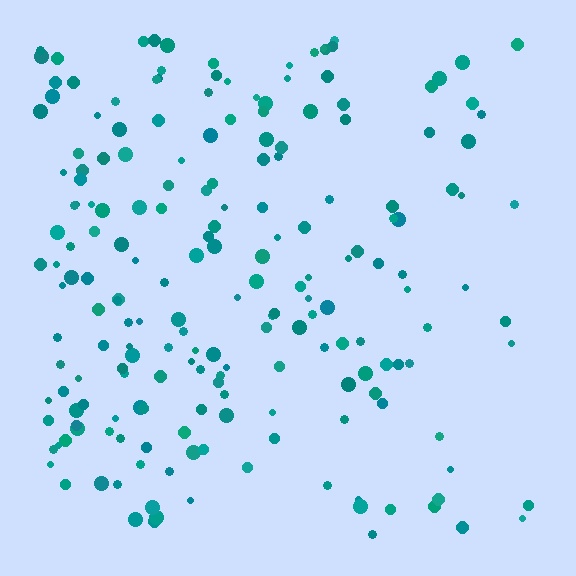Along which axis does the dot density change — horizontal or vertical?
Horizontal.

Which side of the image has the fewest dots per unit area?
The right.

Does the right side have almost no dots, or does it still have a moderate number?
Still a moderate number, just noticeably fewer than the left.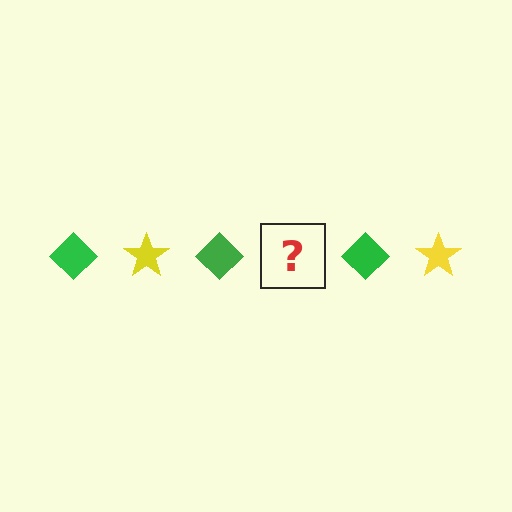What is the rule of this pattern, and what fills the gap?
The rule is that the pattern alternates between green diamond and yellow star. The gap should be filled with a yellow star.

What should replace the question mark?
The question mark should be replaced with a yellow star.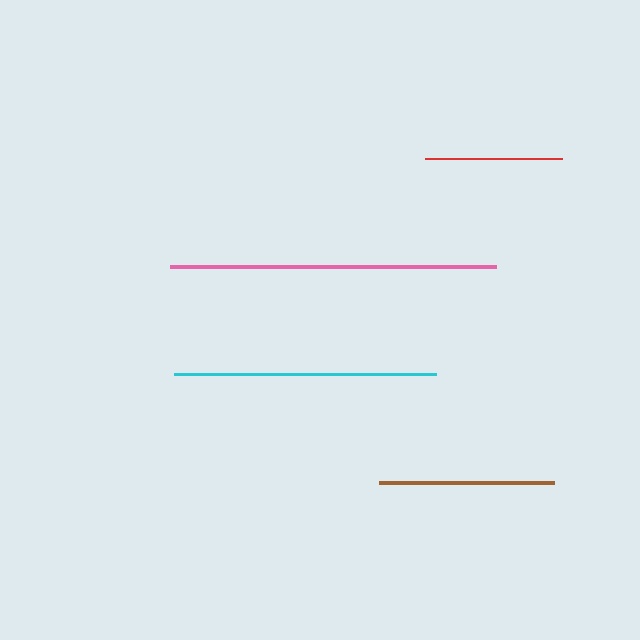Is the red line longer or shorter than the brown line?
The brown line is longer than the red line.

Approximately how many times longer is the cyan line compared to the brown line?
The cyan line is approximately 1.5 times the length of the brown line.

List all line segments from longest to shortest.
From longest to shortest: pink, cyan, brown, red.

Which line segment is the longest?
The pink line is the longest at approximately 326 pixels.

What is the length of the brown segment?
The brown segment is approximately 176 pixels long.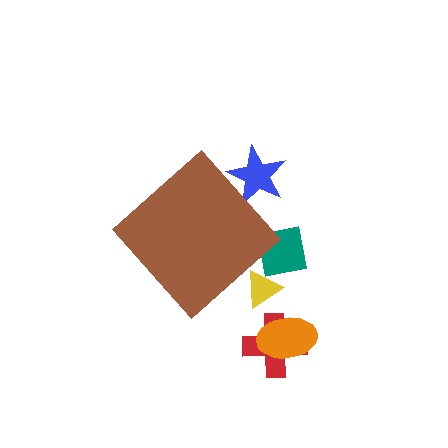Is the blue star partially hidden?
Yes, the blue star is partially hidden behind the brown diamond.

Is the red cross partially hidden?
No, the red cross is fully visible.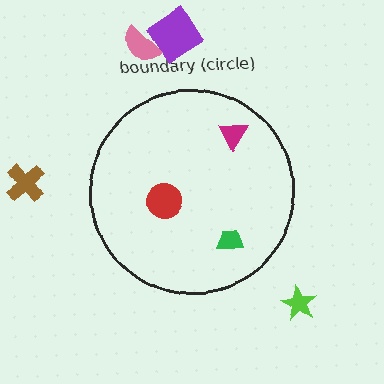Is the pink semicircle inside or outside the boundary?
Outside.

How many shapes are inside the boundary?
3 inside, 4 outside.